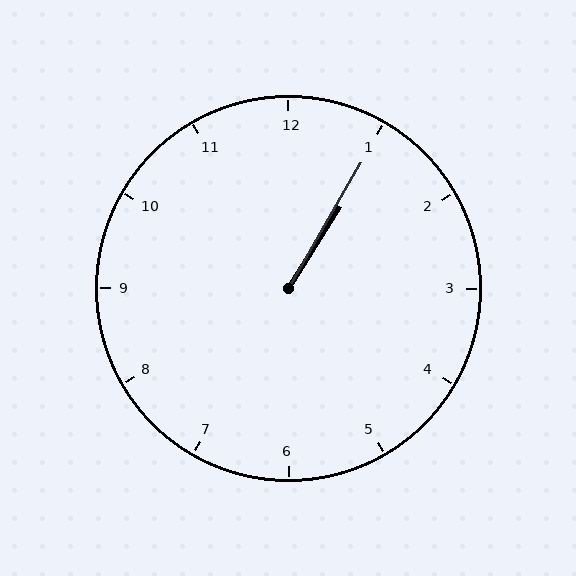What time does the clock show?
1:05.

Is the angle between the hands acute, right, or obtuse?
It is acute.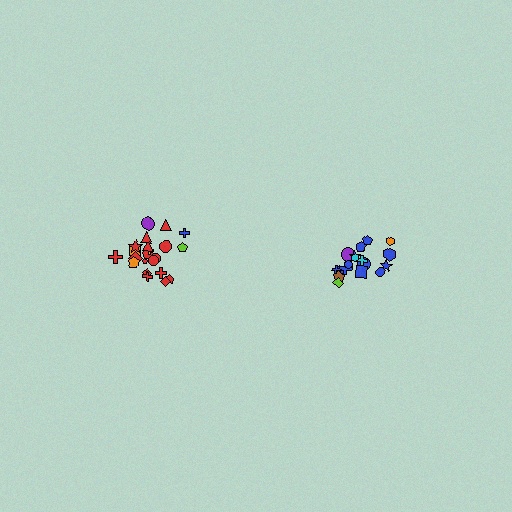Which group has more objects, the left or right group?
The left group.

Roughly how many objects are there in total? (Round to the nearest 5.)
Roughly 40 objects in total.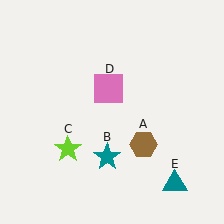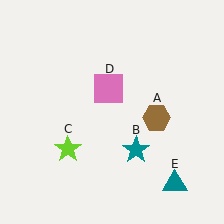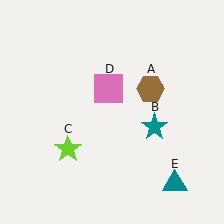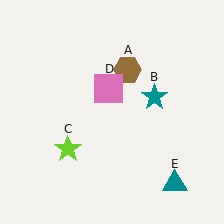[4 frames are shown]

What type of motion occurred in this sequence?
The brown hexagon (object A), teal star (object B) rotated counterclockwise around the center of the scene.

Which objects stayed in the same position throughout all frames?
Lime star (object C) and pink square (object D) and teal triangle (object E) remained stationary.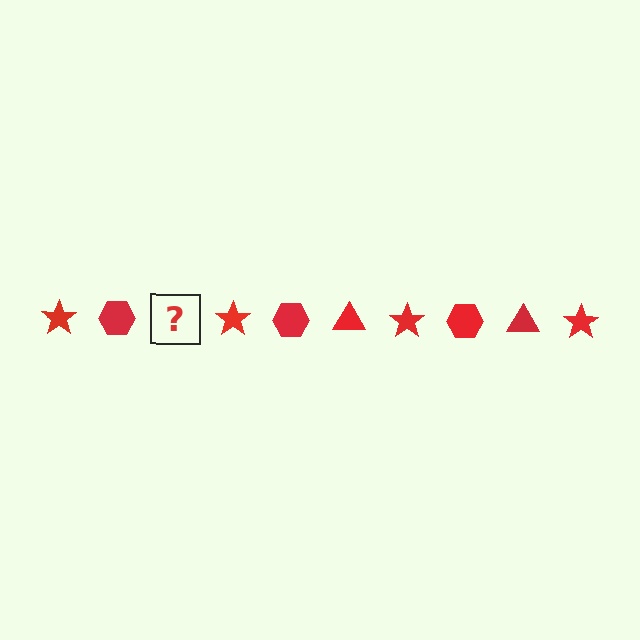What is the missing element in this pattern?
The missing element is a red triangle.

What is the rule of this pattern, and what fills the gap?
The rule is that the pattern cycles through star, hexagon, triangle shapes in red. The gap should be filled with a red triangle.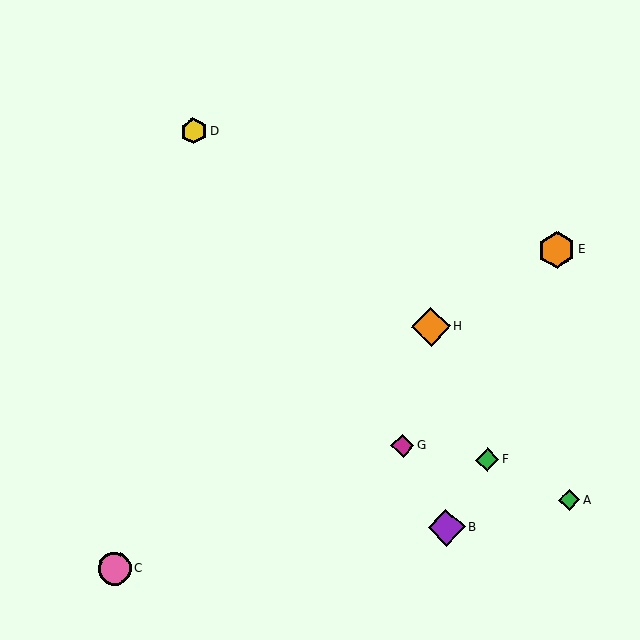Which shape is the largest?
The orange diamond (labeled H) is the largest.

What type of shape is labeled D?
Shape D is a yellow hexagon.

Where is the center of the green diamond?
The center of the green diamond is at (487, 460).